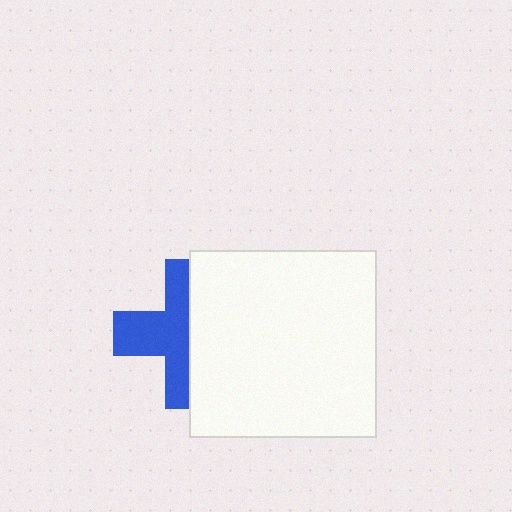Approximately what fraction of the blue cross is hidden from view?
Roughly 48% of the blue cross is hidden behind the white square.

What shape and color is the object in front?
The object in front is a white square.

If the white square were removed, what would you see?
You would see the complete blue cross.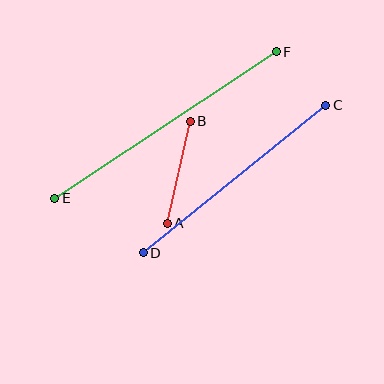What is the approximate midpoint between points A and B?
The midpoint is at approximately (179, 172) pixels.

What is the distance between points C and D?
The distance is approximately 234 pixels.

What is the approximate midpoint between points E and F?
The midpoint is at approximately (165, 125) pixels.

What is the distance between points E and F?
The distance is approximately 265 pixels.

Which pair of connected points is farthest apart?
Points E and F are farthest apart.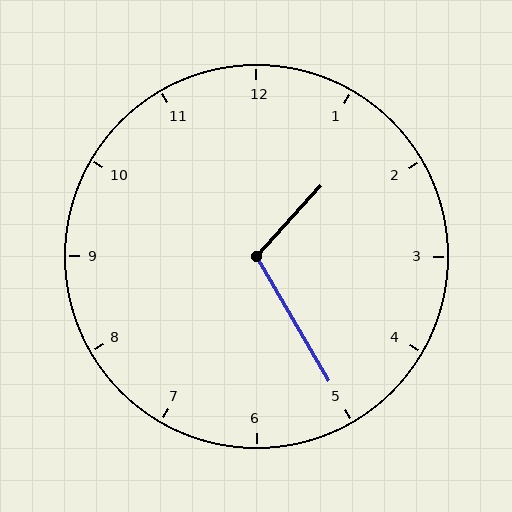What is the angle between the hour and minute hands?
Approximately 108 degrees.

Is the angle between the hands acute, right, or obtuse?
It is obtuse.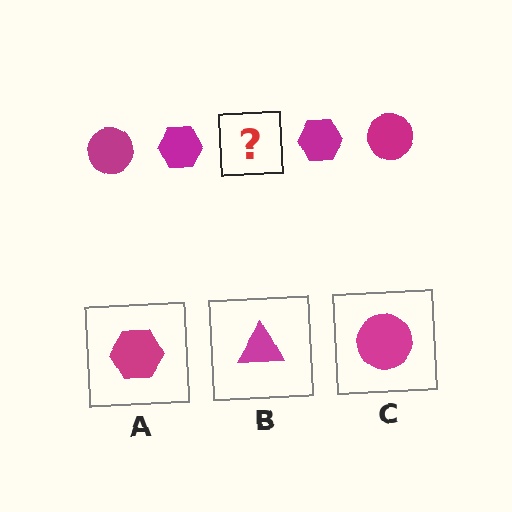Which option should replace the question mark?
Option C.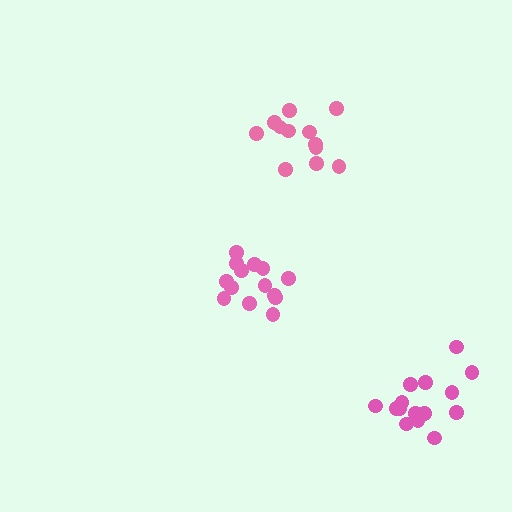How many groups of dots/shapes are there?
There are 3 groups.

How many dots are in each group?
Group 1: 14 dots, Group 2: 12 dots, Group 3: 16 dots (42 total).